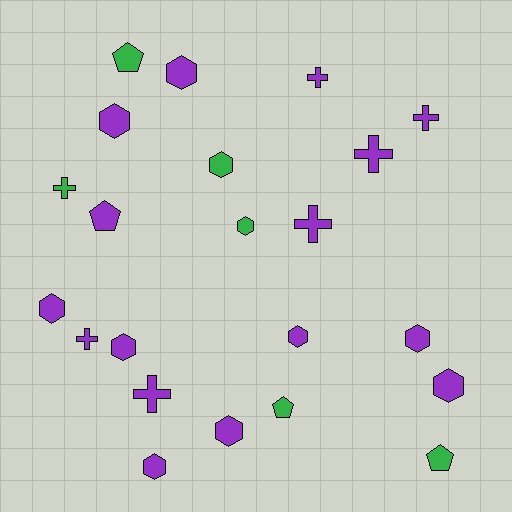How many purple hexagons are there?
There are 9 purple hexagons.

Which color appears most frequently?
Purple, with 16 objects.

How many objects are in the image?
There are 22 objects.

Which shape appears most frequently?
Hexagon, with 11 objects.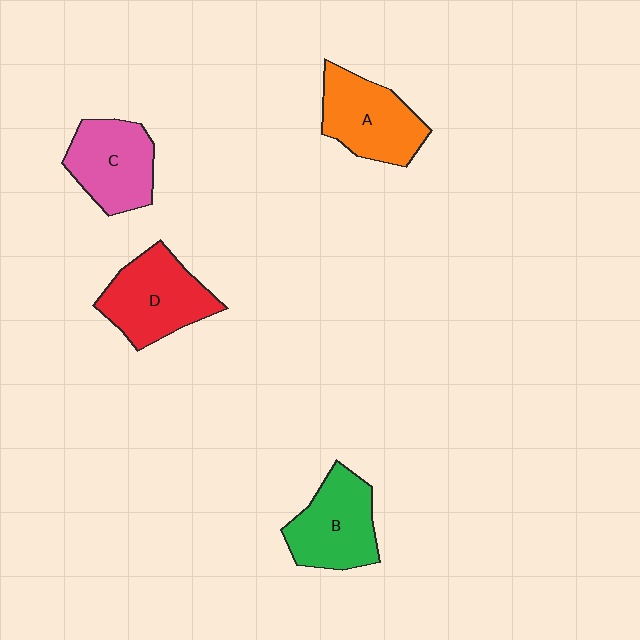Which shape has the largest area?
Shape D (red).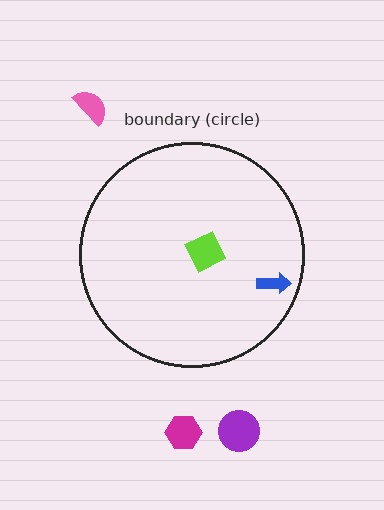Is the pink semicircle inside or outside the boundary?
Outside.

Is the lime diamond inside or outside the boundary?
Inside.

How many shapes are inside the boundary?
2 inside, 3 outside.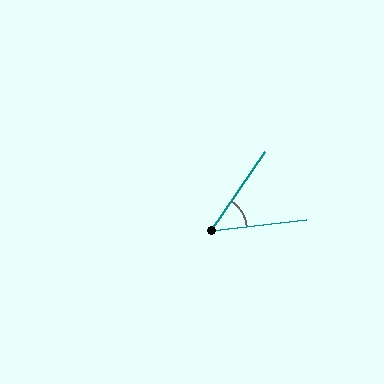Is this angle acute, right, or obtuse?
It is acute.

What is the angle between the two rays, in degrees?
Approximately 49 degrees.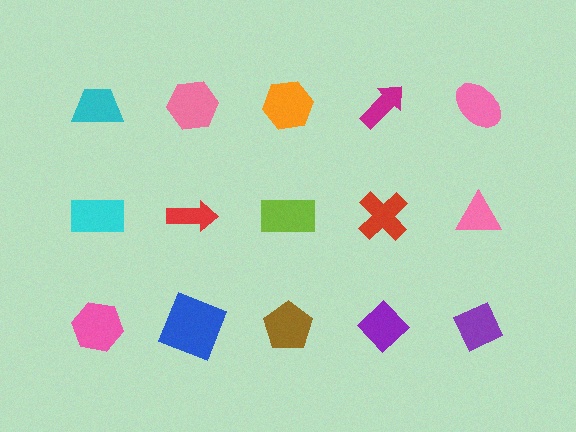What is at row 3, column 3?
A brown pentagon.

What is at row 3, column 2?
A blue square.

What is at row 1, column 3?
An orange hexagon.